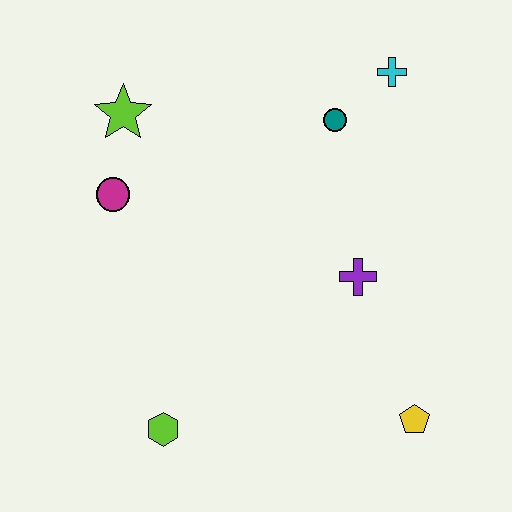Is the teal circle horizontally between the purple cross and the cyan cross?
No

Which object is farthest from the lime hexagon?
The cyan cross is farthest from the lime hexagon.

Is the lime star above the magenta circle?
Yes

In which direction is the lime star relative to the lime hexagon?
The lime star is above the lime hexagon.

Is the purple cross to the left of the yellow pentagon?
Yes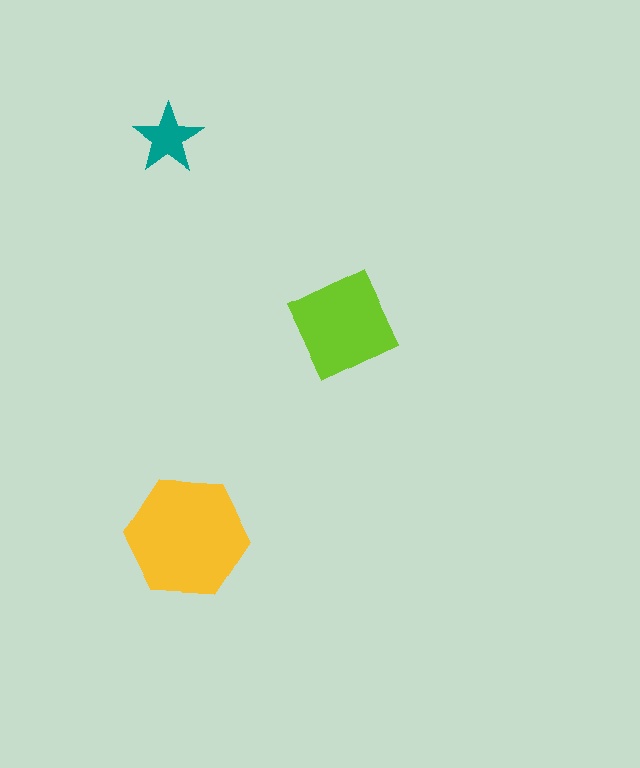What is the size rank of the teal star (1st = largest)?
3rd.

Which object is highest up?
The teal star is topmost.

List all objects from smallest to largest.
The teal star, the lime square, the yellow hexagon.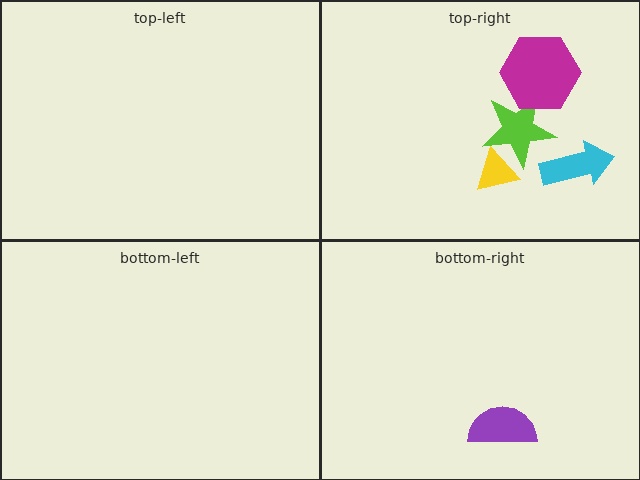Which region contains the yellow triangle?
The top-right region.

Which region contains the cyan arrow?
The top-right region.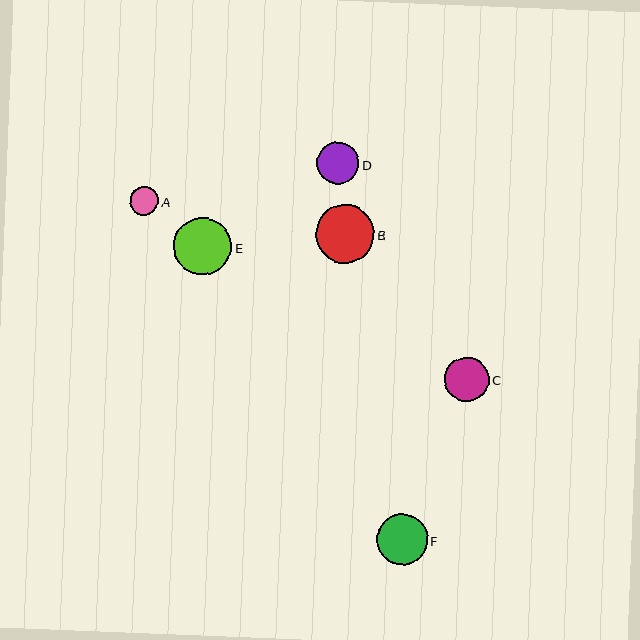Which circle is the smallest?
Circle A is the smallest with a size of approximately 29 pixels.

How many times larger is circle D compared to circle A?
Circle D is approximately 1.5 times the size of circle A.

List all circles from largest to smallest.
From largest to smallest: B, E, F, C, D, A.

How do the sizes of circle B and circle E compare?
Circle B and circle E are approximately the same size.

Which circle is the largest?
Circle B is the largest with a size of approximately 59 pixels.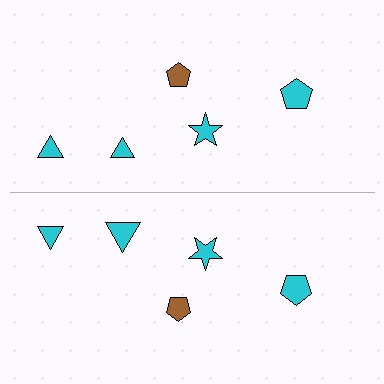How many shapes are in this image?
There are 10 shapes in this image.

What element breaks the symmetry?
The cyan triangle on the bottom side has a different size than its mirror counterpart.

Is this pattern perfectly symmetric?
No, the pattern is not perfectly symmetric. The cyan triangle on the bottom side has a different size than its mirror counterpart.